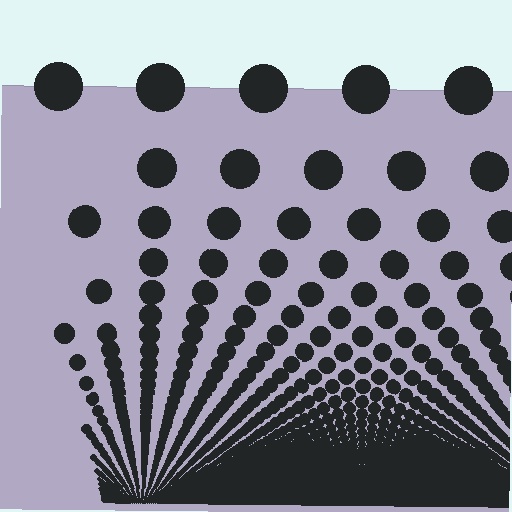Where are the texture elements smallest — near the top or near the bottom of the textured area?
Near the bottom.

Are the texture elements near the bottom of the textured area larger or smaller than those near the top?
Smaller. The gradient is inverted — elements near the bottom are smaller and denser.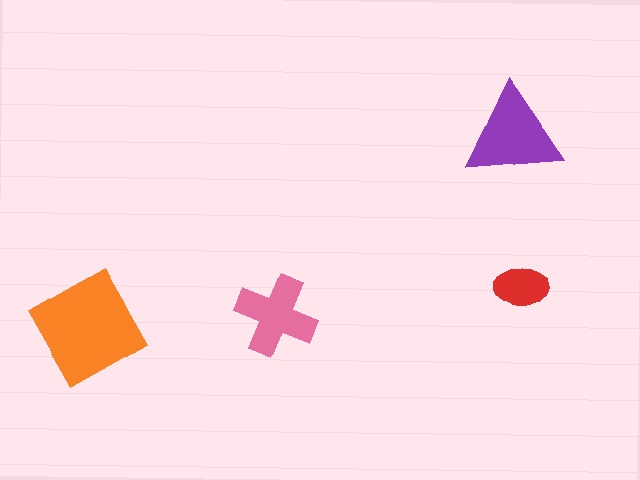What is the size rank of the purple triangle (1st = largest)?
2nd.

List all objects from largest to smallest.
The orange square, the purple triangle, the pink cross, the red ellipse.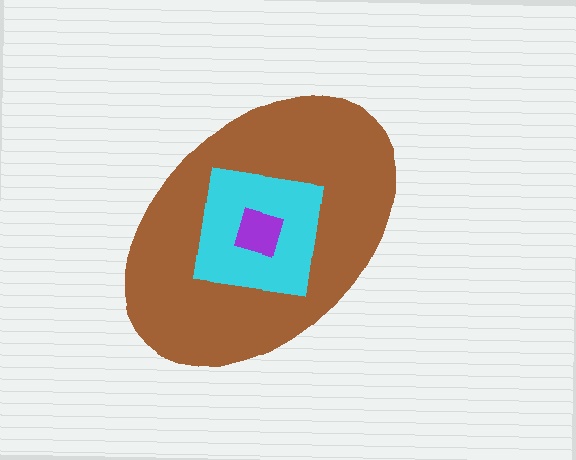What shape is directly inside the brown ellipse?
The cyan square.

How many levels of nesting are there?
3.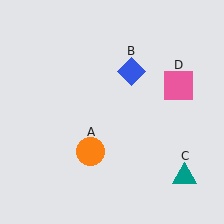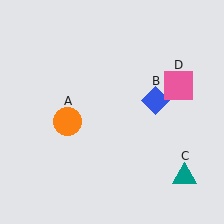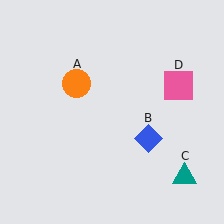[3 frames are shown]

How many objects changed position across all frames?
2 objects changed position: orange circle (object A), blue diamond (object B).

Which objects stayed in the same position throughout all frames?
Teal triangle (object C) and pink square (object D) remained stationary.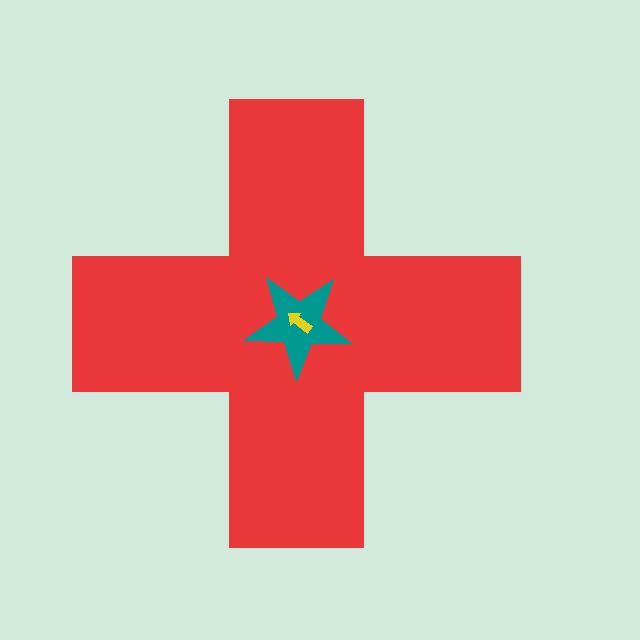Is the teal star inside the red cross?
Yes.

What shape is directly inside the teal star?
The yellow arrow.